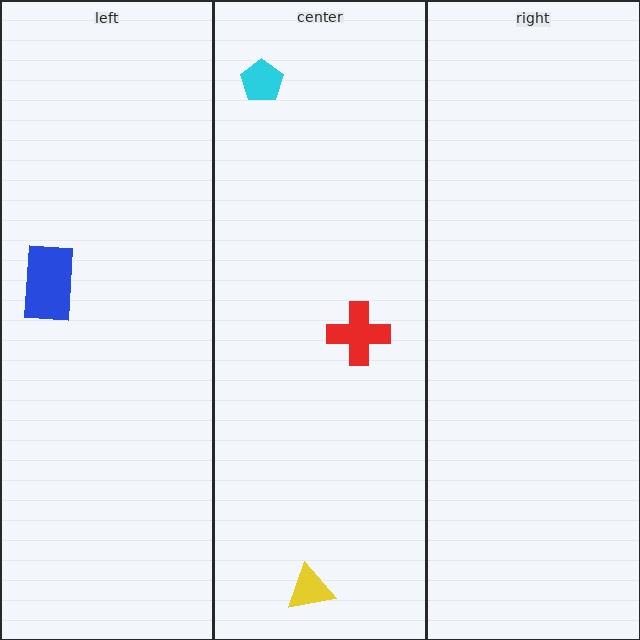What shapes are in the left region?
The blue rectangle.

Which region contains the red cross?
The center region.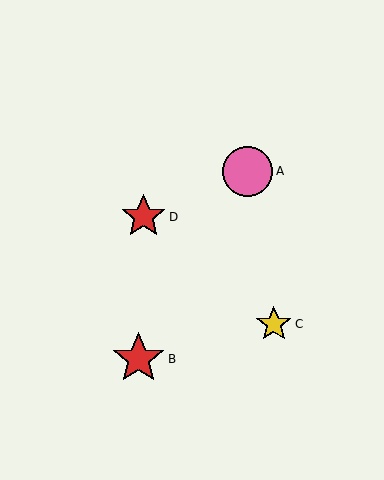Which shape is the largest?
The red star (labeled B) is the largest.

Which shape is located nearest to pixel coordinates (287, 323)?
The yellow star (labeled C) at (274, 324) is nearest to that location.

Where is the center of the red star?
The center of the red star is at (139, 359).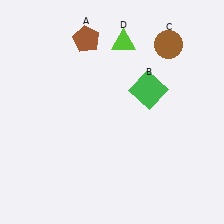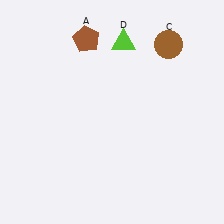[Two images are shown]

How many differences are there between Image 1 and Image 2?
There is 1 difference between the two images.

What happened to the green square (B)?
The green square (B) was removed in Image 2. It was in the top-right area of Image 1.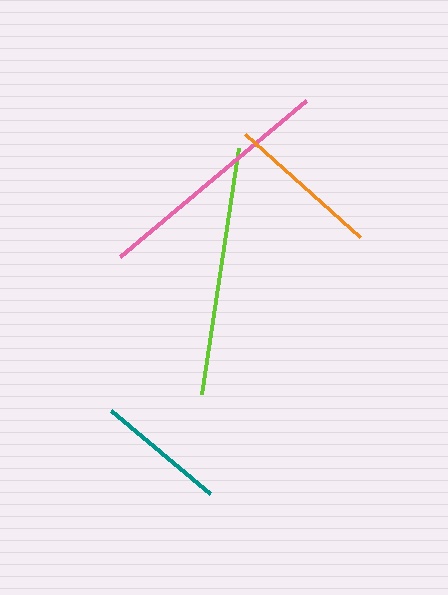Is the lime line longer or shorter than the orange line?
The lime line is longer than the orange line.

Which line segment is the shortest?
The teal line is the shortest at approximately 129 pixels.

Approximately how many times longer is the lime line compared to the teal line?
The lime line is approximately 1.9 times the length of the teal line.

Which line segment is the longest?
The lime line is the longest at approximately 249 pixels.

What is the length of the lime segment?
The lime segment is approximately 249 pixels long.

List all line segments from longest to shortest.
From longest to shortest: lime, pink, orange, teal.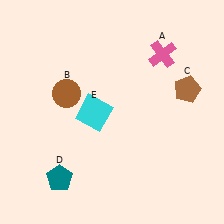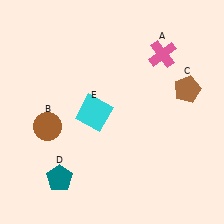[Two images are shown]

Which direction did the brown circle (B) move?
The brown circle (B) moved down.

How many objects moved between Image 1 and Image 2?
1 object moved between the two images.